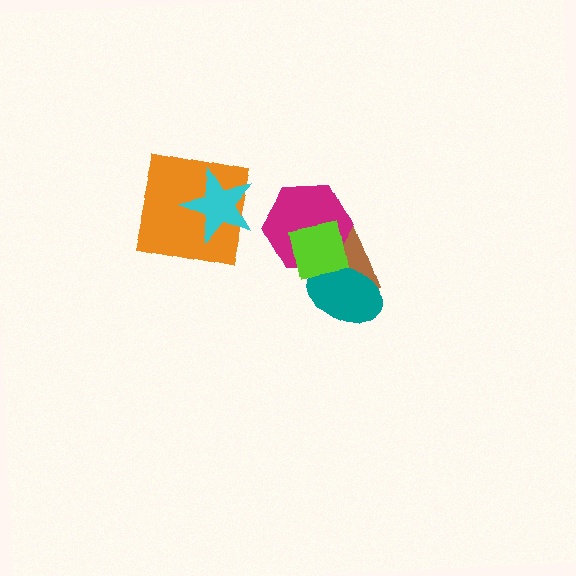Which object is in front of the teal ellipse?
The lime square is in front of the teal ellipse.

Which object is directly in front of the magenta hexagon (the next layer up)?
The teal ellipse is directly in front of the magenta hexagon.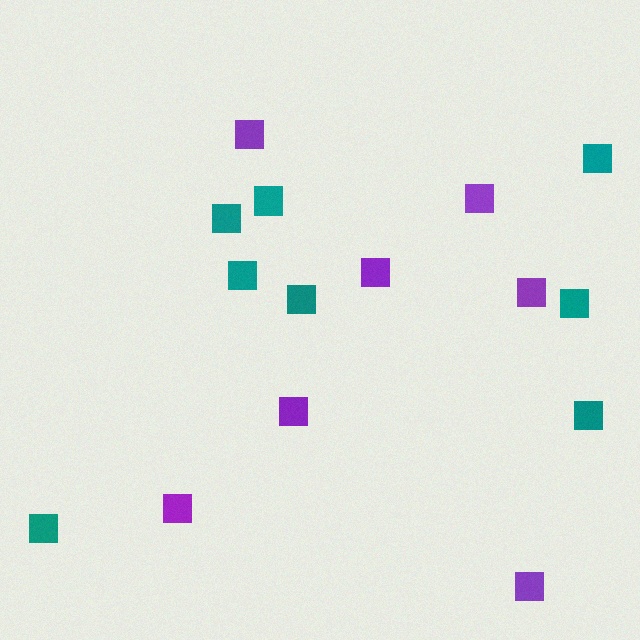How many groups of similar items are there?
There are 2 groups: one group of teal squares (8) and one group of purple squares (7).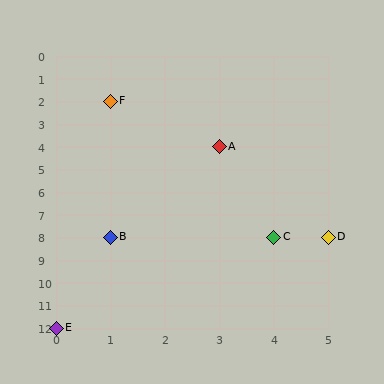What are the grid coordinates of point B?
Point B is at grid coordinates (1, 8).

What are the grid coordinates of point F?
Point F is at grid coordinates (1, 2).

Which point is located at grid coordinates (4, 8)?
Point C is at (4, 8).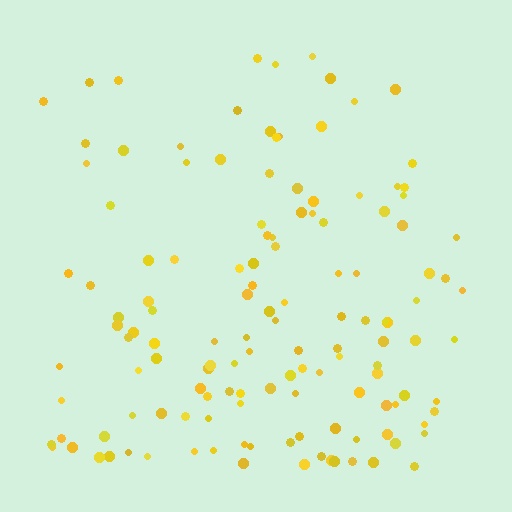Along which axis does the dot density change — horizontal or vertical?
Vertical.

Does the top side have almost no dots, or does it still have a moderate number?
Still a moderate number, just noticeably fewer than the bottom.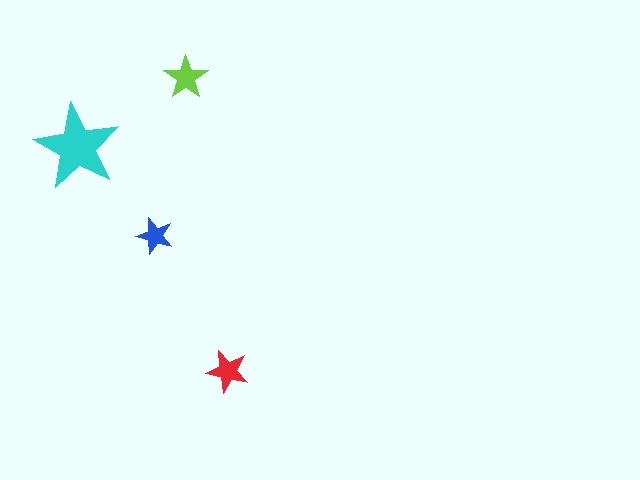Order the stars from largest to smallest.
the cyan one, the lime one, the red one, the blue one.